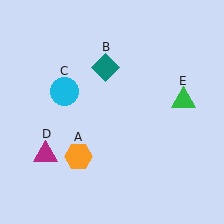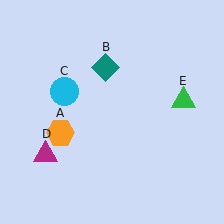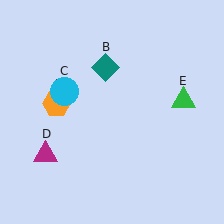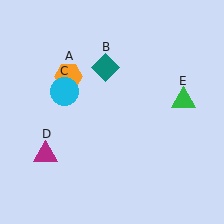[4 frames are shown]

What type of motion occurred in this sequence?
The orange hexagon (object A) rotated clockwise around the center of the scene.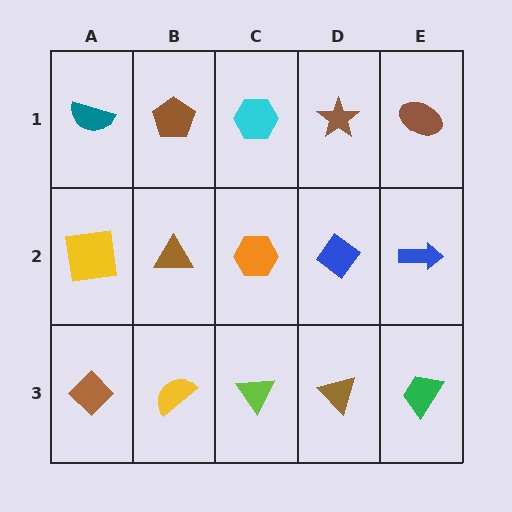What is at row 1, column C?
A cyan hexagon.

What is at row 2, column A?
A yellow square.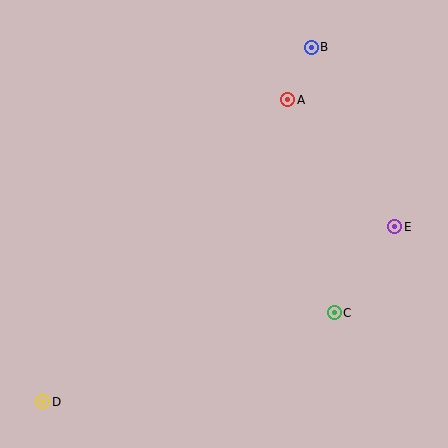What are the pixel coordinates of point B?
Point B is at (311, 47).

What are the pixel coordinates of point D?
Point D is at (43, 402).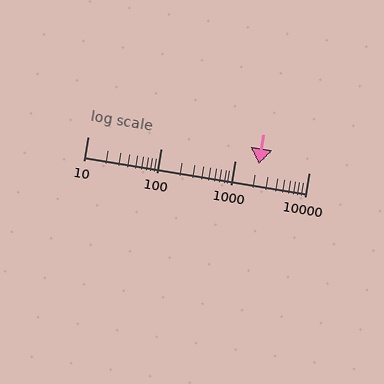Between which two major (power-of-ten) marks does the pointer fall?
The pointer is between 1000 and 10000.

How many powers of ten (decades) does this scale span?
The scale spans 3 decades, from 10 to 10000.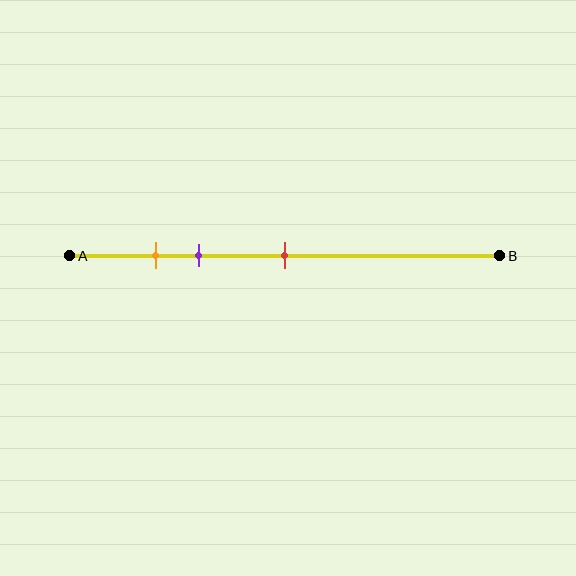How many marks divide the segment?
There are 3 marks dividing the segment.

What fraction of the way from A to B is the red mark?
The red mark is approximately 50% (0.5) of the way from A to B.